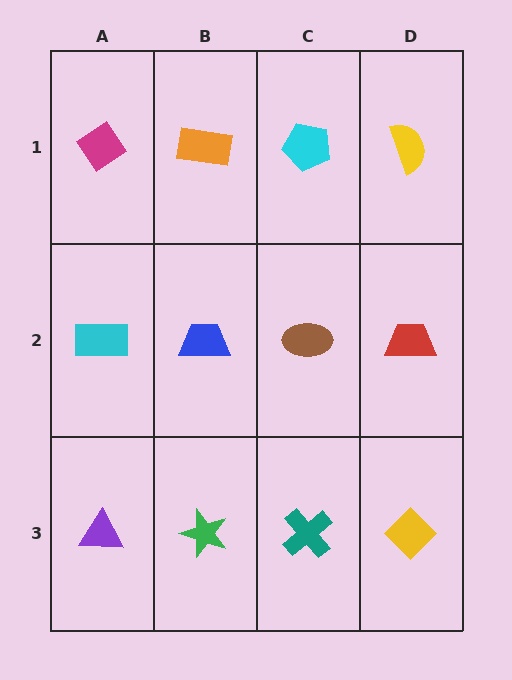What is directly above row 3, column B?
A blue trapezoid.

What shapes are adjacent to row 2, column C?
A cyan pentagon (row 1, column C), a teal cross (row 3, column C), a blue trapezoid (row 2, column B), a red trapezoid (row 2, column D).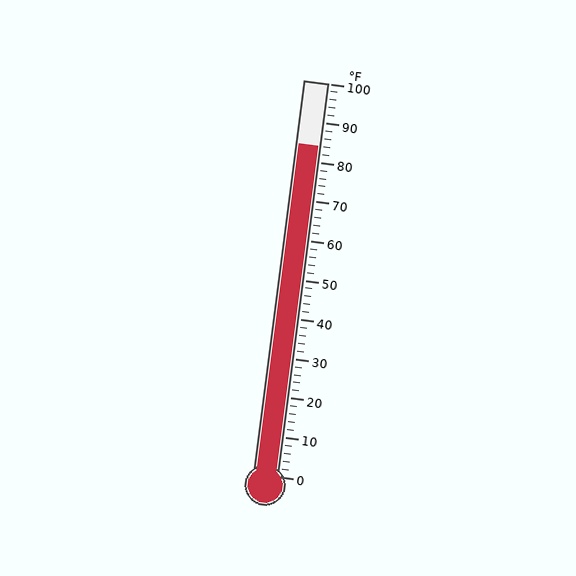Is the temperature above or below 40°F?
The temperature is above 40°F.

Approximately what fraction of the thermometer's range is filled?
The thermometer is filled to approximately 85% of its range.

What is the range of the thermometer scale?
The thermometer scale ranges from 0°F to 100°F.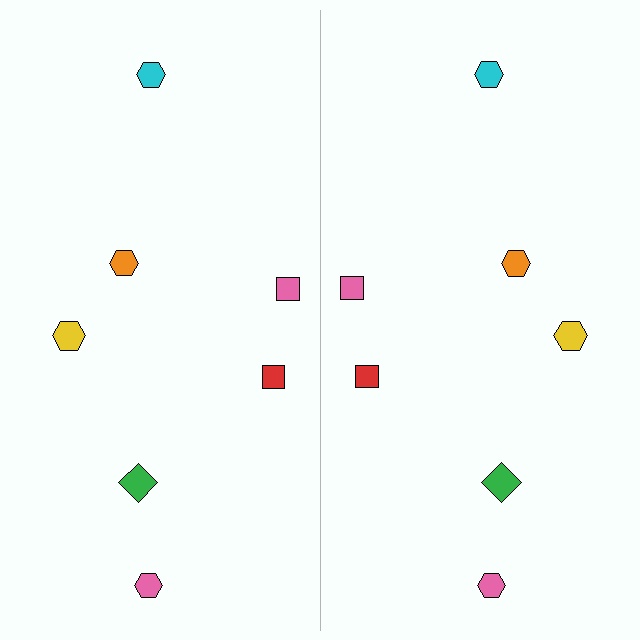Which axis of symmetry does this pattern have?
The pattern has a vertical axis of symmetry running through the center of the image.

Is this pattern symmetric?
Yes, this pattern has bilateral (reflection) symmetry.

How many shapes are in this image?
There are 14 shapes in this image.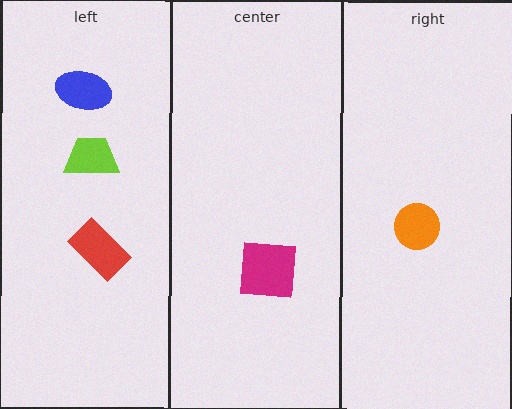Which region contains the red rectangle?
The left region.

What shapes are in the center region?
The magenta square.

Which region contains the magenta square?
The center region.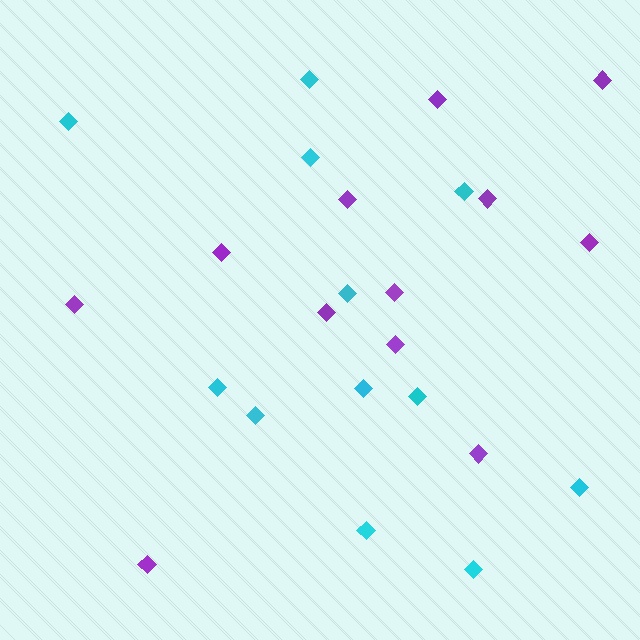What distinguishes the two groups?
There are 2 groups: one group of purple diamonds (12) and one group of cyan diamonds (12).